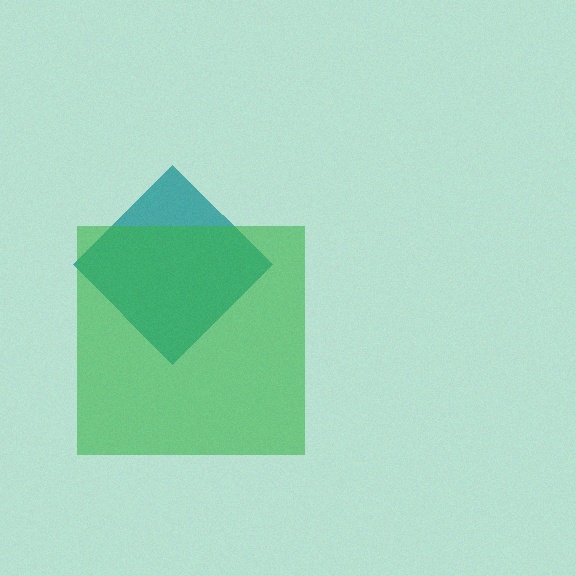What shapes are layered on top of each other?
The layered shapes are: a teal diamond, a green square.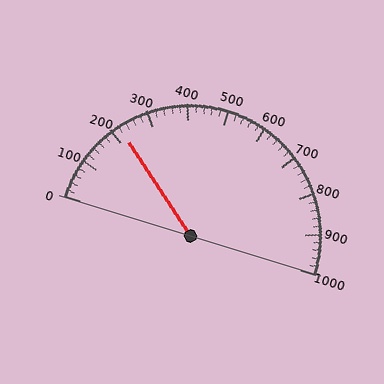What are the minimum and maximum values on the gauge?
The gauge ranges from 0 to 1000.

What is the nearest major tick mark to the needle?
The nearest major tick mark is 200.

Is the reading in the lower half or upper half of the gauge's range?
The reading is in the lower half of the range (0 to 1000).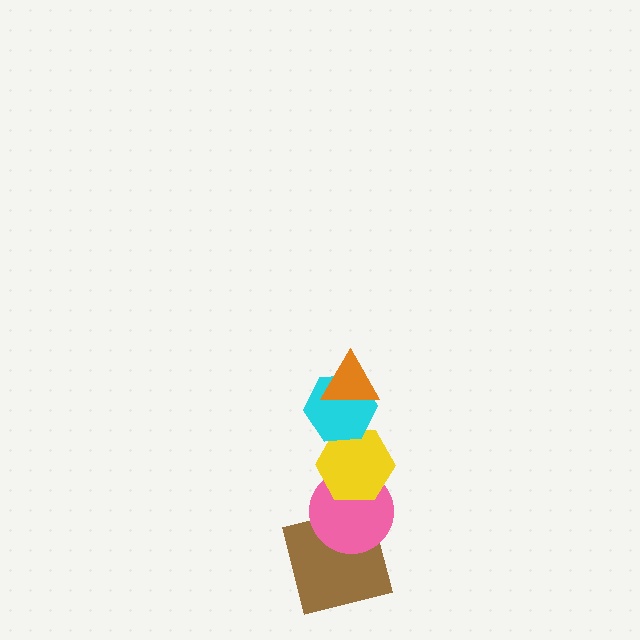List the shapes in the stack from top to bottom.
From top to bottom: the orange triangle, the cyan hexagon, the yellow hexagon, the pink circle, the brown square.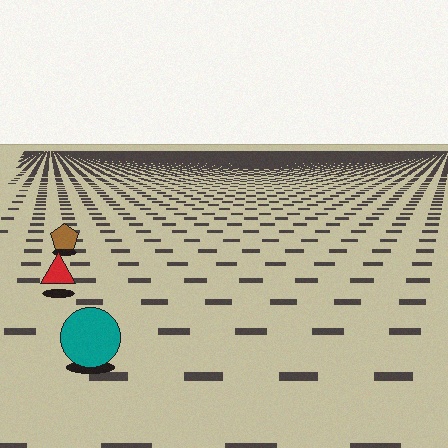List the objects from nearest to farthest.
From nearest to farthest: the teal circle, the red triangle, the brown pentagon.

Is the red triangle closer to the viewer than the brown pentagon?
Yes. The red triangle is closer — you can tell from the texture gradient: the ground texture is coarser near it.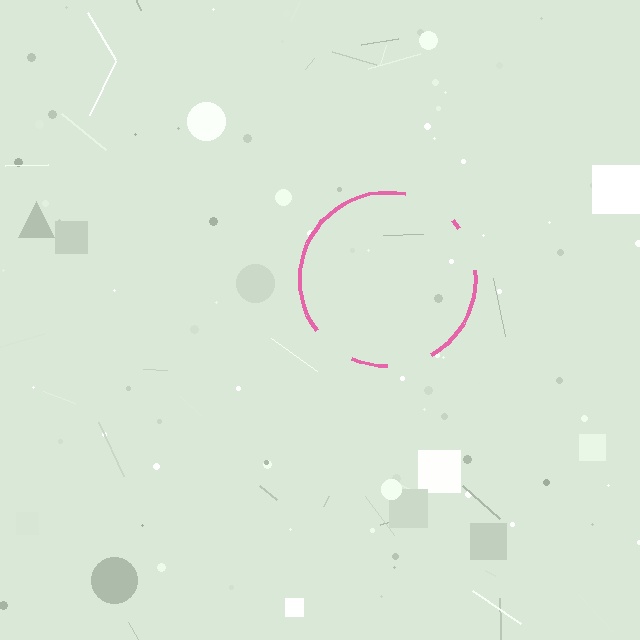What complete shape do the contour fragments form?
The contour fragments form a circle.